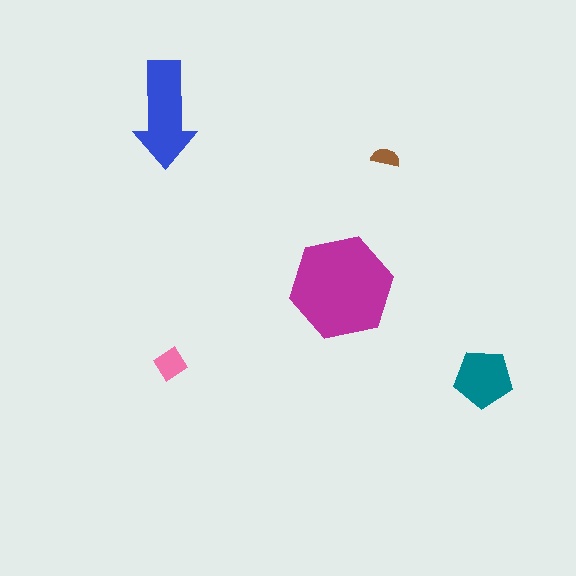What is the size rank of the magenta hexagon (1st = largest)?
1st.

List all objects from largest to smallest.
The magenta hexagon, the blue arrow, the teal pentagon, the pink diamond, the brown semicircle.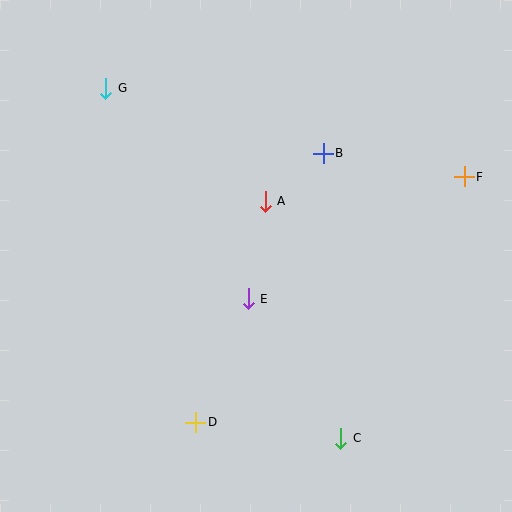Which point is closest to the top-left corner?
Point G is closest to the top-left corner.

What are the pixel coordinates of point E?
Point E is at (248, 299).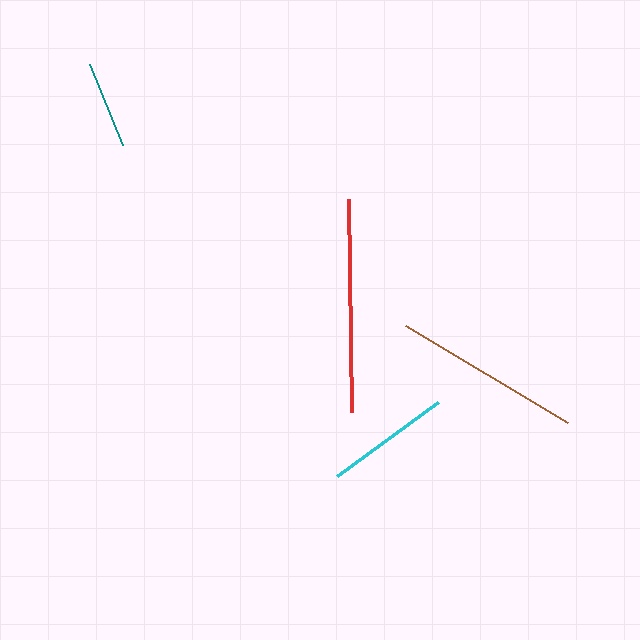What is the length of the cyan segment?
The cyan segment is approximately 125 pixels long.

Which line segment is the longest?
The red line is the longest at approximately 213 pixels.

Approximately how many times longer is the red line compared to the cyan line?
The red line is approximately 1.7 times the length of the cyan line.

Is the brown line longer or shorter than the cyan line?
The brown line is longer than the cyan line.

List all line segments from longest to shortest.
From longest to shortest: red, brown, cyan, teal.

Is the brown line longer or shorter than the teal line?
The brown line is longer than the teal line.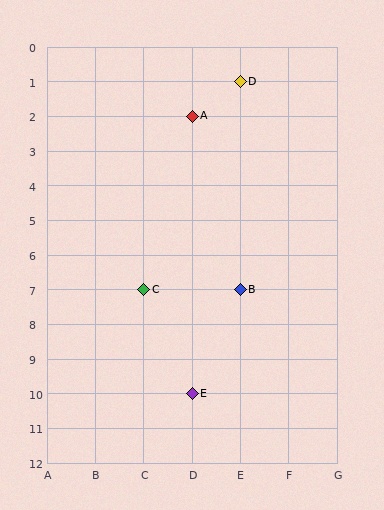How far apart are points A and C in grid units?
Points A and C are 1 column and 5 rows apart (about 5.1 grid units diagonally).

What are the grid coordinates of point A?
Point A is at grid coordinates (D, 2).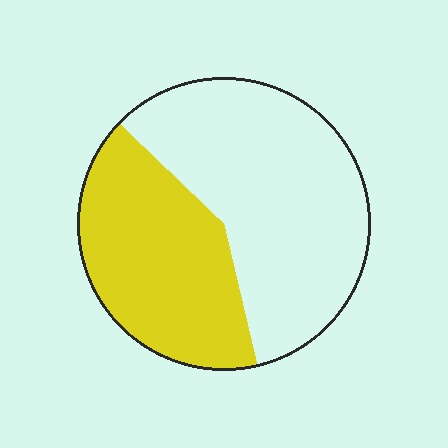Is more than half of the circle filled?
No.